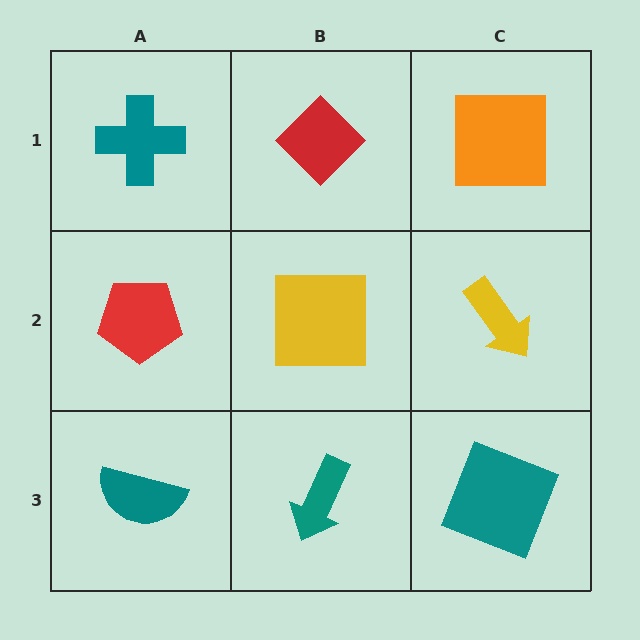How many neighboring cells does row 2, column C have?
3.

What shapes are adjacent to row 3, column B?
A yellow square (row 2, column B), a teal semicircle (row 3, column A), a teal square (row 3, column C).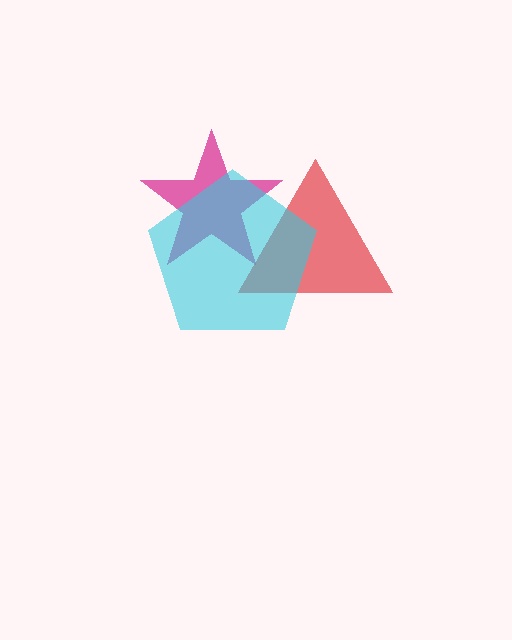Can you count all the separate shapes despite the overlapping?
Yes, there are 3 separate shapes.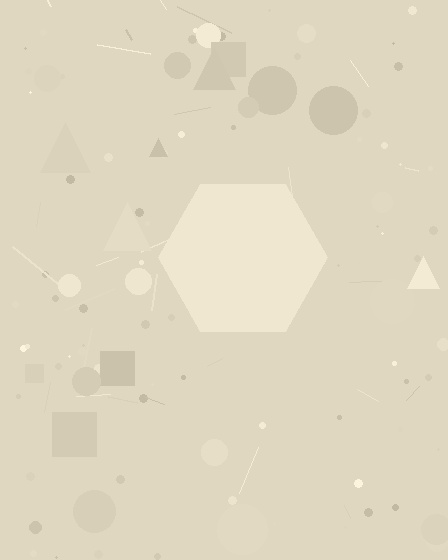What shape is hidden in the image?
A hexagon is hidden in the image.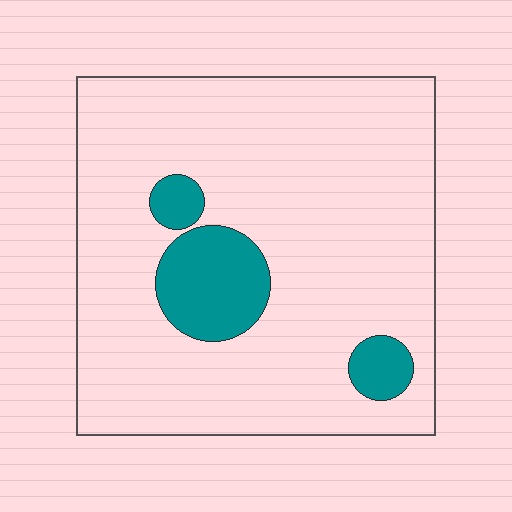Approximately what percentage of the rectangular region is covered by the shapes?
Approximately 15%.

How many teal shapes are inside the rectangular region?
3.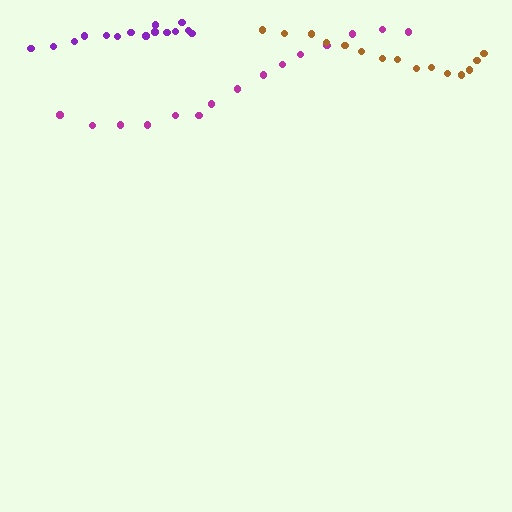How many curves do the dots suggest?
There are 3 distinct paths.